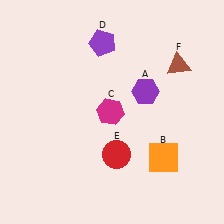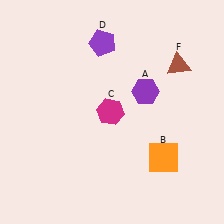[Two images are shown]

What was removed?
The red circle (E) was removed in Image 2.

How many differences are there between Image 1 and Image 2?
There is 1 difference between the two images.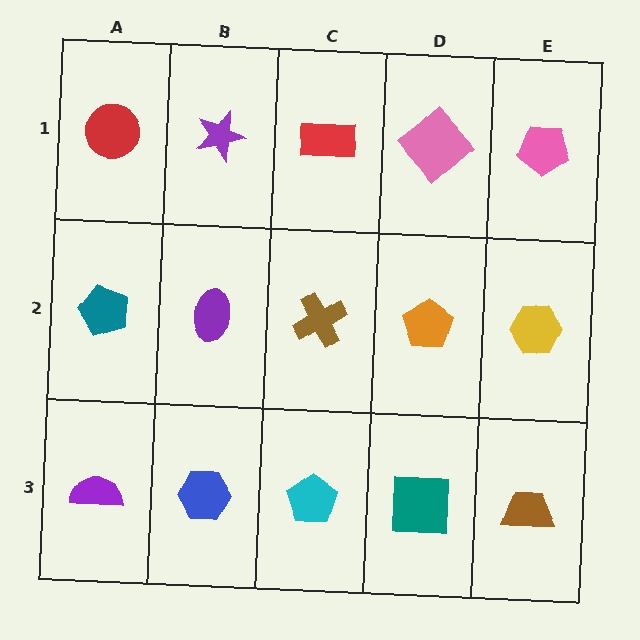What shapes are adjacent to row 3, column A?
A teal pentagon (row 2, column A), a blue hexagon (row 3, column B).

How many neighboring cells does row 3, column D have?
3.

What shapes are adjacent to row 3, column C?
A brown cross (row 2, column C), a blue hexagon (row 3, column B), a teal square (row 3, column D).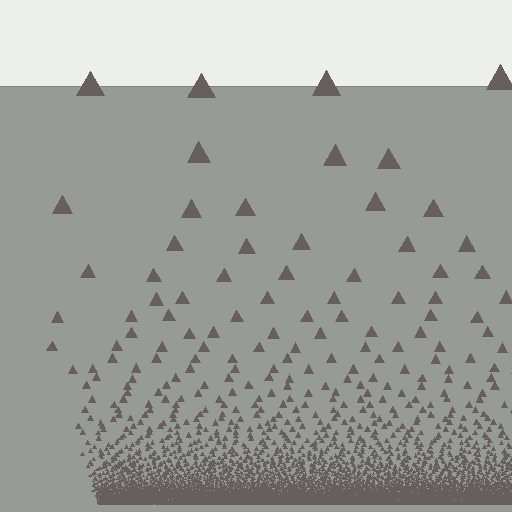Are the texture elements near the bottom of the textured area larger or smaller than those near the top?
Smaller. The gradient is inverted — elements near the bottom are smaller and denser.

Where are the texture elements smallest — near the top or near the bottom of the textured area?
Near the bottom.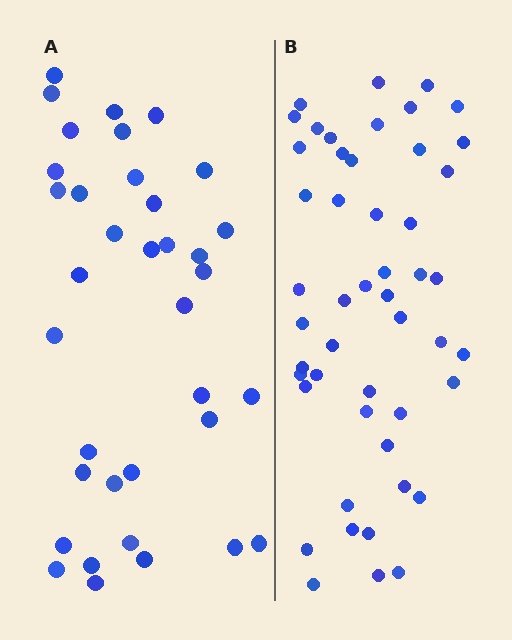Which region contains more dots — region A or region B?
Region B (the right region) has more dots.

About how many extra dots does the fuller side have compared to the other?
Region B has approximately 15 more dots than region A.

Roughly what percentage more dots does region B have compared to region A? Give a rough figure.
About 35% more.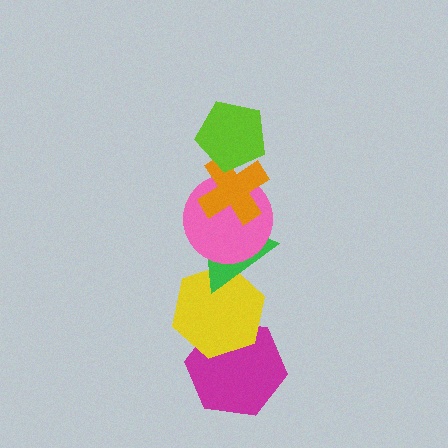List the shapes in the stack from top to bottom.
From top to bottom: the lime pentagon, the orange cross, the pink circle, the green triangle, the yellow hexagon, the magenta hexagon.